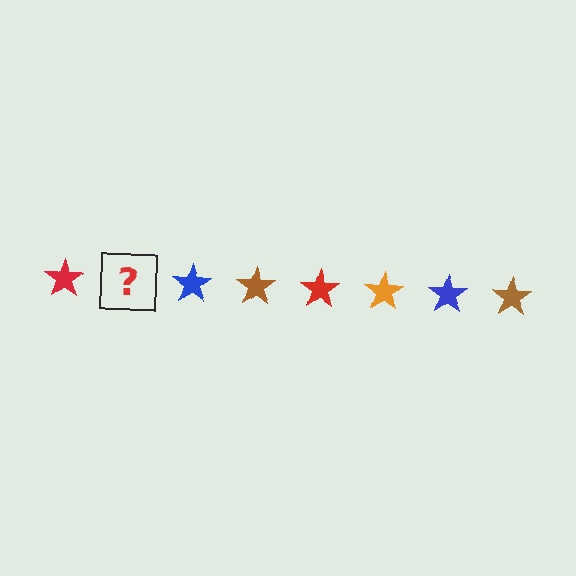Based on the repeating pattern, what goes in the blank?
The blank should be an orange star.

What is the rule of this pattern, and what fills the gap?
The rule is that the pattern cycles through red, orange, blue, brown stars. The gap should be filled with an orange star.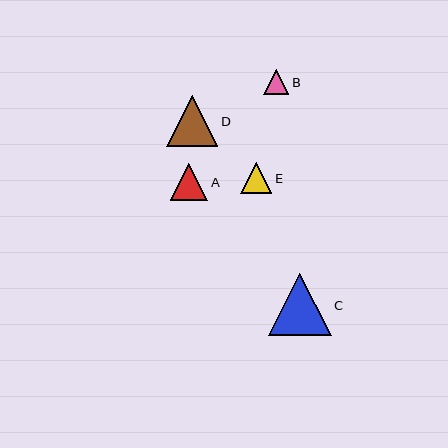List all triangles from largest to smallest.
From largest to smallest: C, D, A, E, B.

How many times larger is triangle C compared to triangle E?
Triangle C is approximately 2.0 times the size of triangle E.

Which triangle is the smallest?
Triangle B is the smallest with a size of approximately 25 pixels.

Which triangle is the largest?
Triangle C is the largest with a size of approximately 63 pixels.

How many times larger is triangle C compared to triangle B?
Triangle C is approximately 2.5 times the size of triangle B.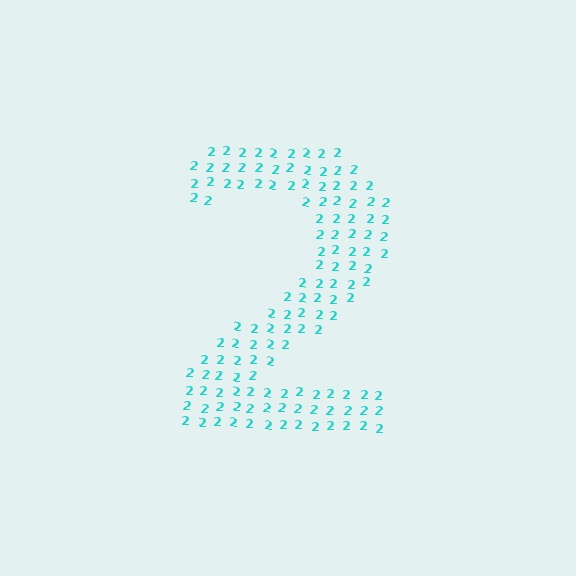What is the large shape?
The large shape is the digit 2.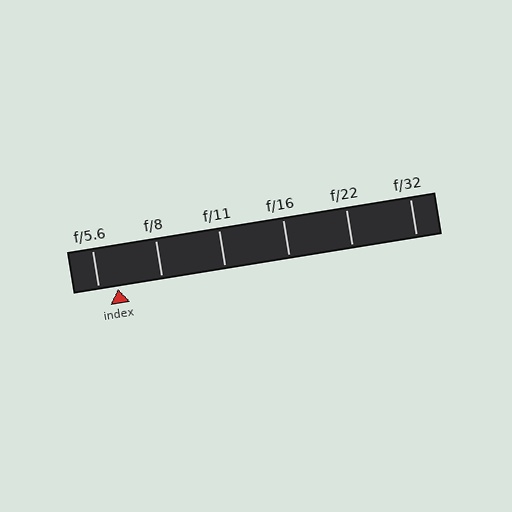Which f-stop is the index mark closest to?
The index mark is closest to f/5.6.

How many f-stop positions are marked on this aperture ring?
There are 6 f-stop positions marked.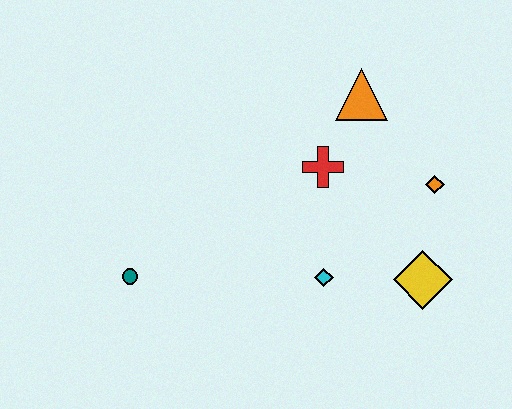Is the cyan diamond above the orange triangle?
No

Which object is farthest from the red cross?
The teal circle is farthest from the red cross.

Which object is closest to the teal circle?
The cyan diamond is closest to the teal circle.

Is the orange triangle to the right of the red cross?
Yes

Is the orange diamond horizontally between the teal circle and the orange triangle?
No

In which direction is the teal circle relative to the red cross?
The teal circle is to the left of the red cross.